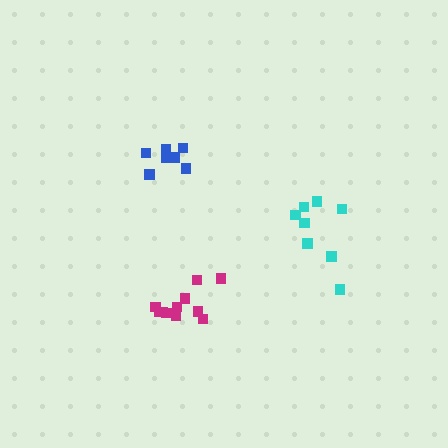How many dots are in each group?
Group 1: 11 dots, Group 2: 8 dots, Group 3: 8 dots (27 total).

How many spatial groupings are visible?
There are 3 spatial groupings.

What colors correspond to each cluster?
The clusters are colored: magenta, blue, cyan.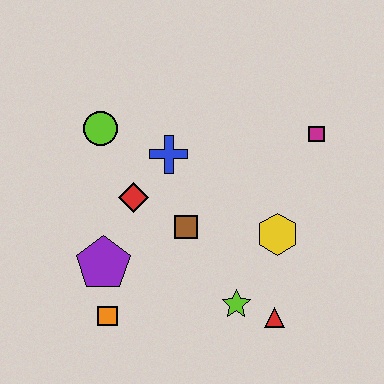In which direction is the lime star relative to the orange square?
The lime star is to the right of the orange square.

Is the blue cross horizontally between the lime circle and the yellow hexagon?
Yes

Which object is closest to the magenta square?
The yellow hexagon is closest to the magenta square.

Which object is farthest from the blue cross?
The red triangle is farthest from the blue cross.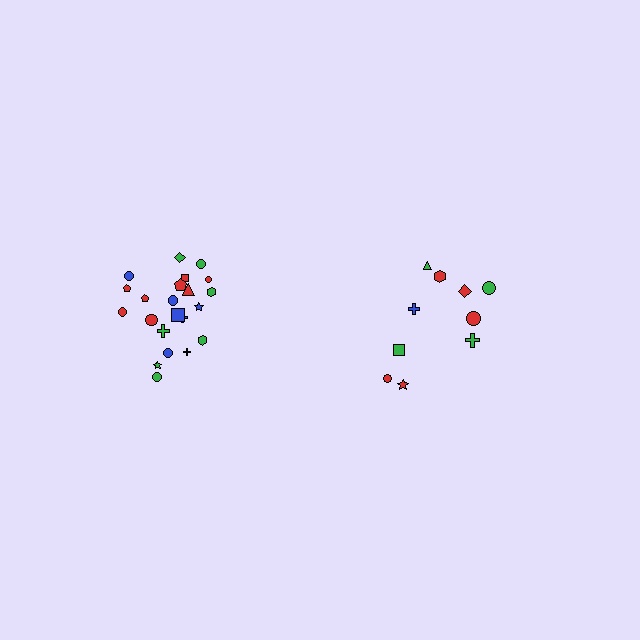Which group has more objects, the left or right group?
The left group.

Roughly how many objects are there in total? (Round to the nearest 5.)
Roughly 30 objects in total.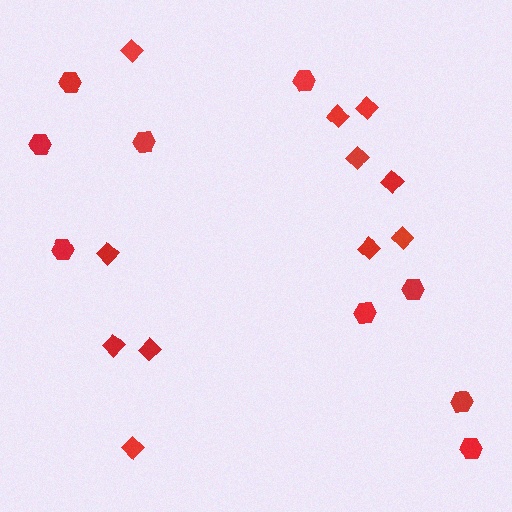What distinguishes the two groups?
There are 2 groups: one group of hexagons (9) and one group of diamonds (11).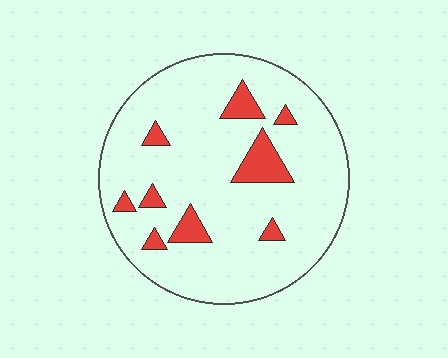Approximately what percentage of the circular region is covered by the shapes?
Approximately 10%.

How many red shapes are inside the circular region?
9.